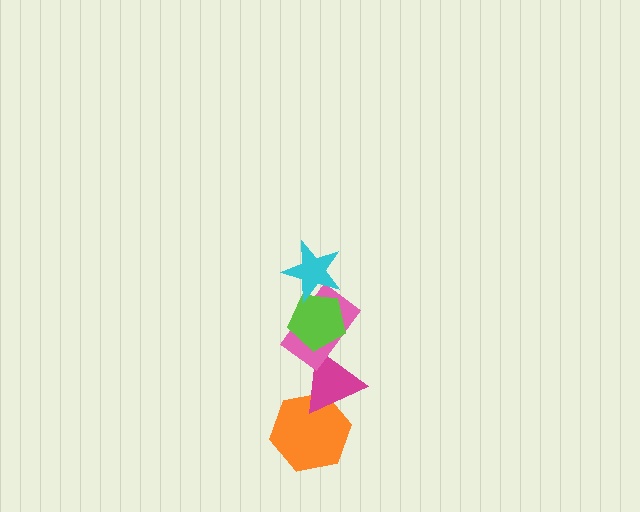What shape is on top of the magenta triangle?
The pink rectangle is on top of the magenta triangle.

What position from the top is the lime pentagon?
The lime pentagon is 2nd from the top.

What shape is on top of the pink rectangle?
The lime pentagon is on top of the pink rectangle.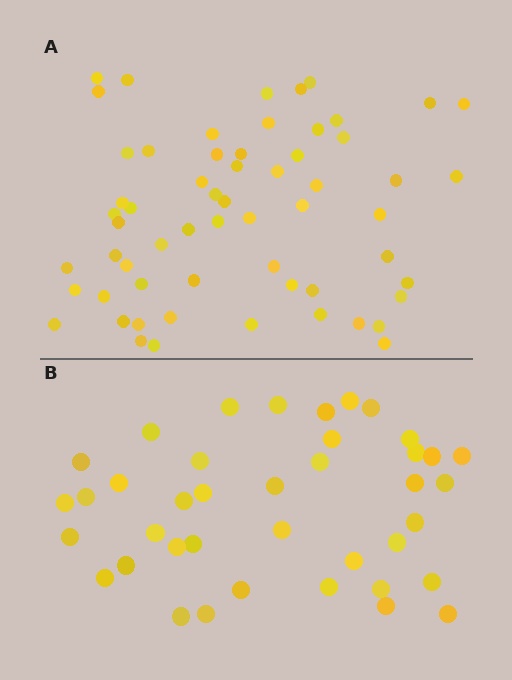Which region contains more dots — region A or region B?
Region A (the top region) has more dots.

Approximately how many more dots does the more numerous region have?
Region A has approximately 20 more dots than region B.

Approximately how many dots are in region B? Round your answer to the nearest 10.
About 40 dots.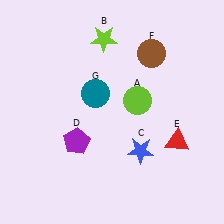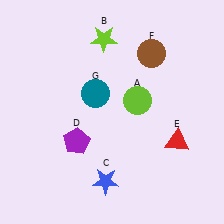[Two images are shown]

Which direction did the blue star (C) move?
The blue star (C) moved left.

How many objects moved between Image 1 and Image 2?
1 object moved between the two images.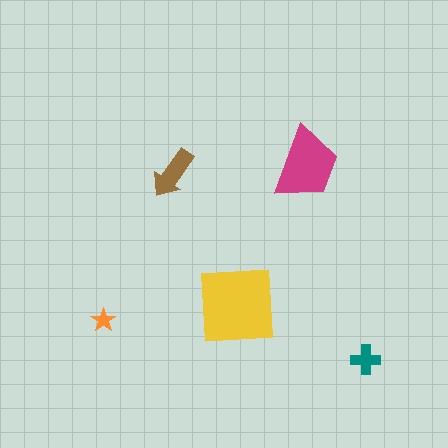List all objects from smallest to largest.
The orange star, the teal cross, the brown arrow, the magenta trapezoid, the yellow square.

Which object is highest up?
The magenta trapezoid is topmost.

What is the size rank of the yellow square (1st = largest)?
1st.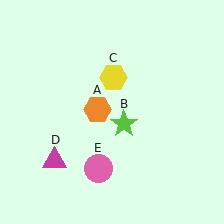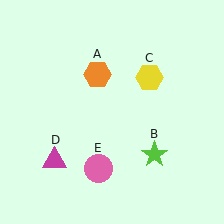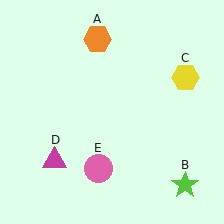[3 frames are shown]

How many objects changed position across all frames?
3 objects changed position: orange hexagon (object A), lime star (object B), yellow hexagon (object C).